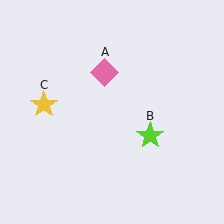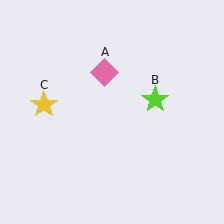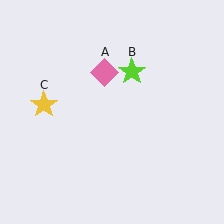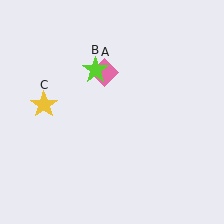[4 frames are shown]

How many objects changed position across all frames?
1 object changed position: lime star (object B).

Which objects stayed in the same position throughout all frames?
Pink diamond (object A) and yellow star (object C) remained stationary.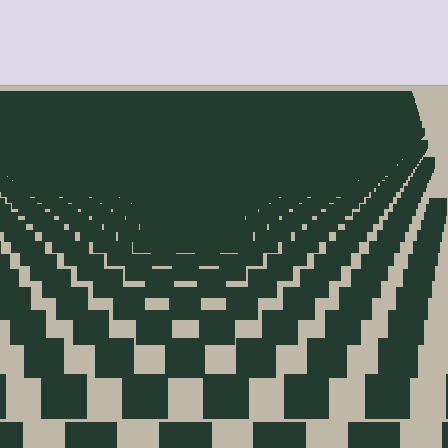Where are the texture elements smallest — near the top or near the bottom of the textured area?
Near the top.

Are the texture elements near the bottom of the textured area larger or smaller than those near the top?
Larger. Near the bottom, elements are closer to the viewer and appear at a bigger on-screen size.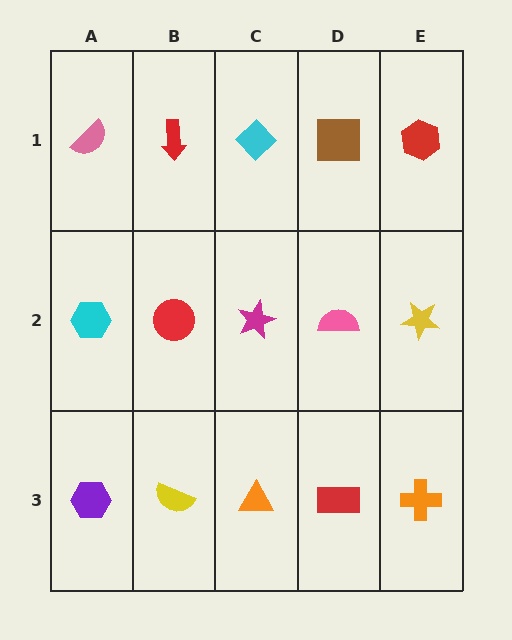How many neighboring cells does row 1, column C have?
3.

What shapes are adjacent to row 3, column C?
A magenta star (row 2, column C), a yellow semicircle (row 3, column B), a red rectangle (row 3, column D).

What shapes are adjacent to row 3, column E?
A yellow star (row 2, column E), a red rectangle (row 3, column D).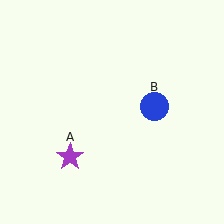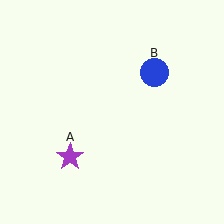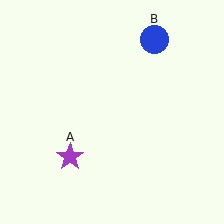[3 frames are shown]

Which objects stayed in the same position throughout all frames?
Purple star (object A) remained stationary.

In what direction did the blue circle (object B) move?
The blue circle (object B) moved up.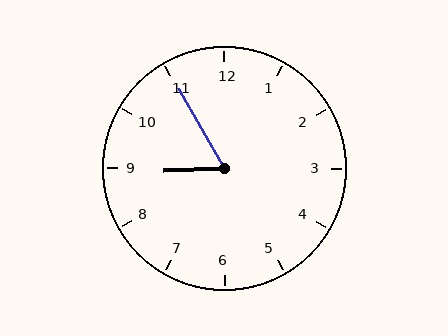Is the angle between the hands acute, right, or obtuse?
It is acute.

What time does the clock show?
8:55.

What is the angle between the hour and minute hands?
Approximately 62 degrees.